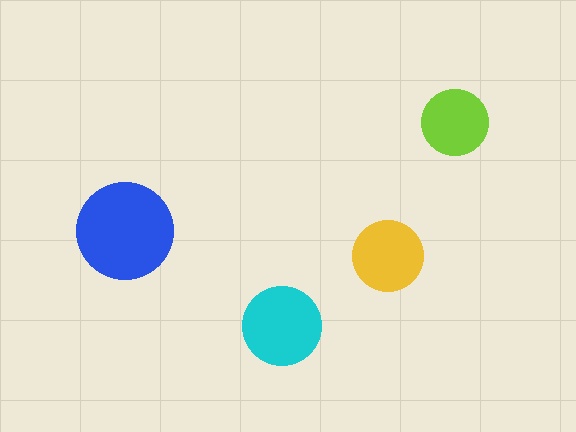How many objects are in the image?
There are 4 objects in the image.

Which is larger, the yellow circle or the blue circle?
The blue one.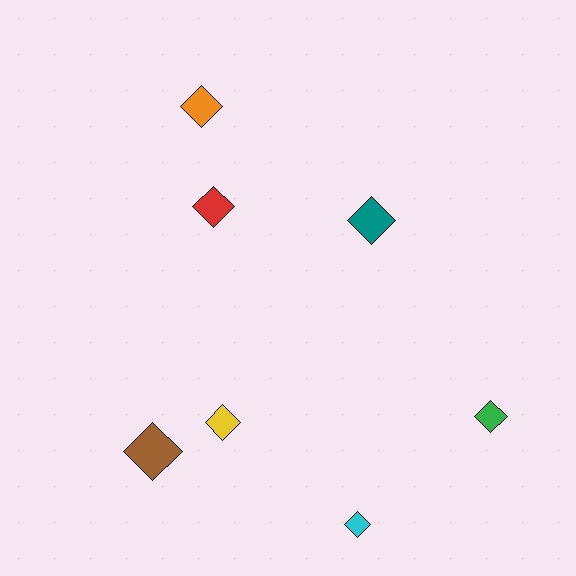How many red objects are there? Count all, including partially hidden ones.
There is 1 red object.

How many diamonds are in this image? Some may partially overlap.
There are 7 diamonds.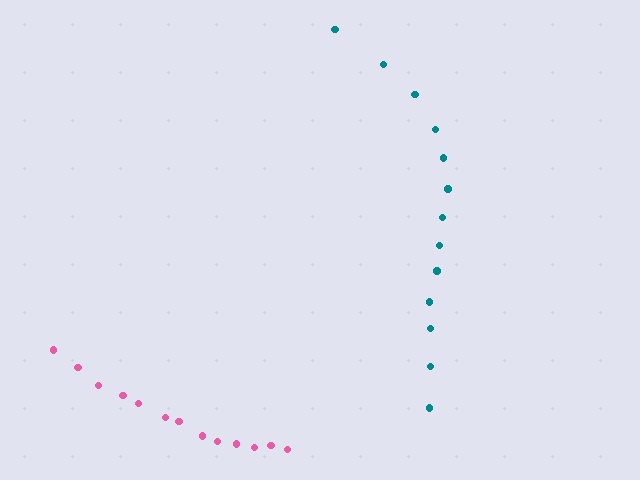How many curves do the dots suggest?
There are 2 distinct paths.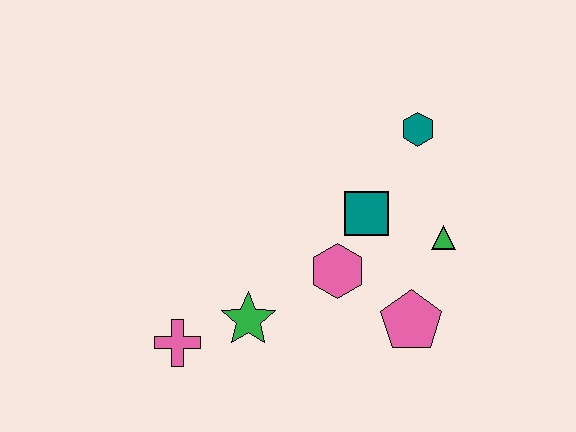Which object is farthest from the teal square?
The pink cross is farthest from the teal square.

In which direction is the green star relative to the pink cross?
The green star is to the right of the pink cross.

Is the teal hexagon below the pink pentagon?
No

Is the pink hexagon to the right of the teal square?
No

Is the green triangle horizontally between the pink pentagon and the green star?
No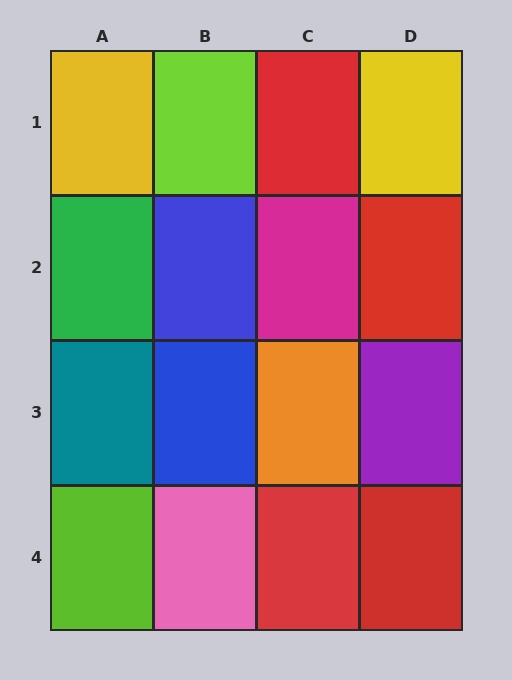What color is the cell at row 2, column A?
Green.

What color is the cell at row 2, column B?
Blue.